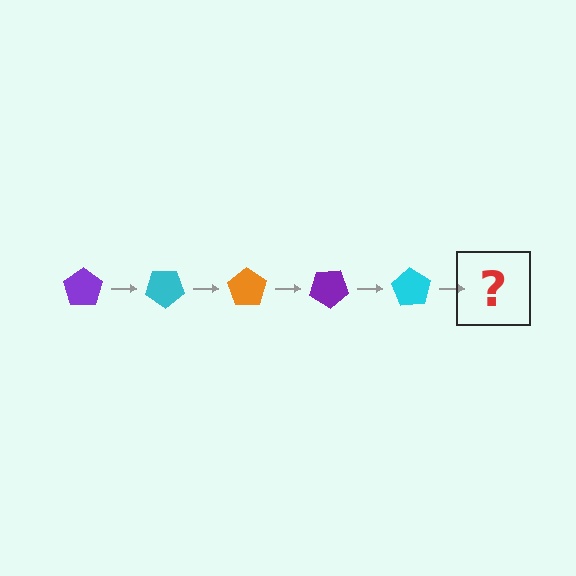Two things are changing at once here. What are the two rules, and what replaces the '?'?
The two rules are that it rotates 35 degrees each step and the color cycles through purple, cyan, and orange. The '?' should be an orange pentagon, rotated 175 degrees from the start.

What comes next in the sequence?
The next element should be an orange pentagon, rotated 175 degrees from the start.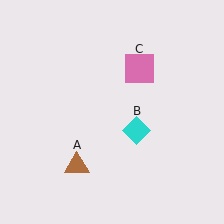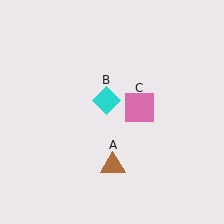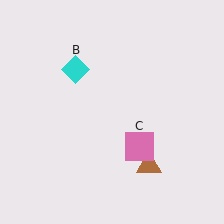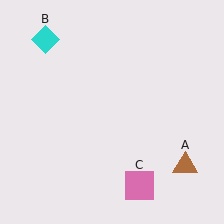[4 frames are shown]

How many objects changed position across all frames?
3 objects changed position: brown triangle (object A), cyan diamond (object B), pink square (object C).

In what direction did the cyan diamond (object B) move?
The cyan diamond (object B) moved up and to the left.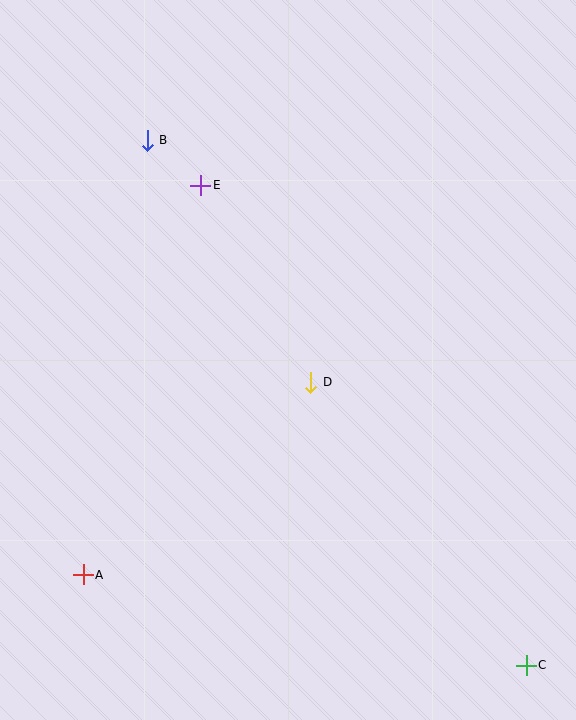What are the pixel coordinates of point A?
Point A is at (83, 575).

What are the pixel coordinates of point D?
Point D is at (311, 382).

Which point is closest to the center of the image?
Point D at (311, 382) is closest to the center.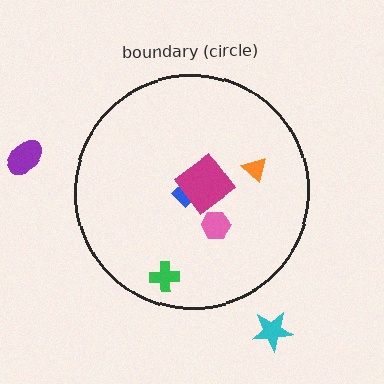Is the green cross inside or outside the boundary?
Inside.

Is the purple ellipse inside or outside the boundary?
Outside.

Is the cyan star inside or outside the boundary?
Outside.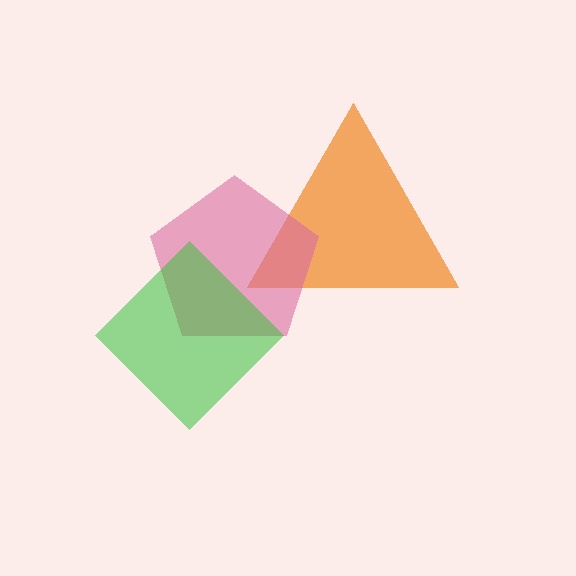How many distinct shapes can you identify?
There are 3 distinct shapes: an orange triangle, a pink pentagon, a green diamond.